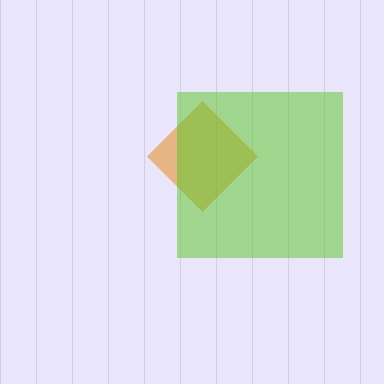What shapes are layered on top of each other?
The layered shapes are: an orange diamond, a lime square.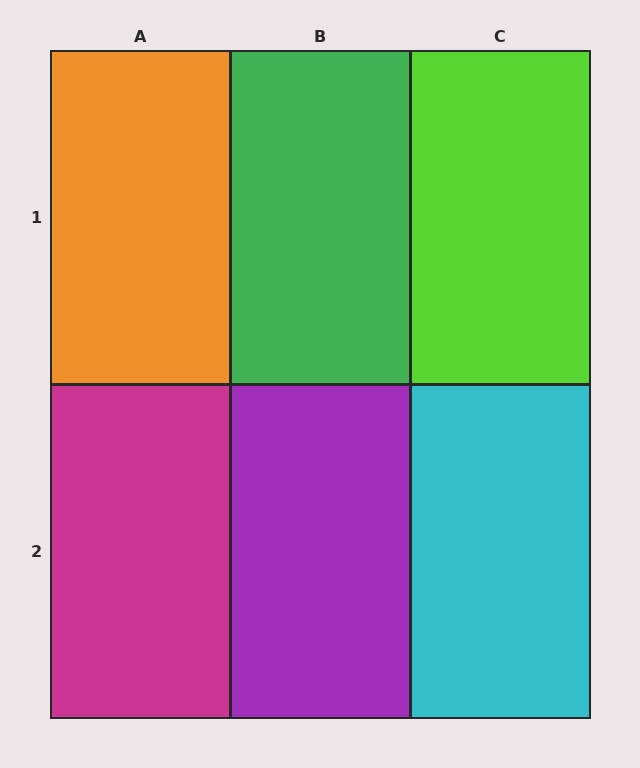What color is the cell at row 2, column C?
Cyan.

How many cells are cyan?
1 cell is cyan.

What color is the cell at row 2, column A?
Magenta.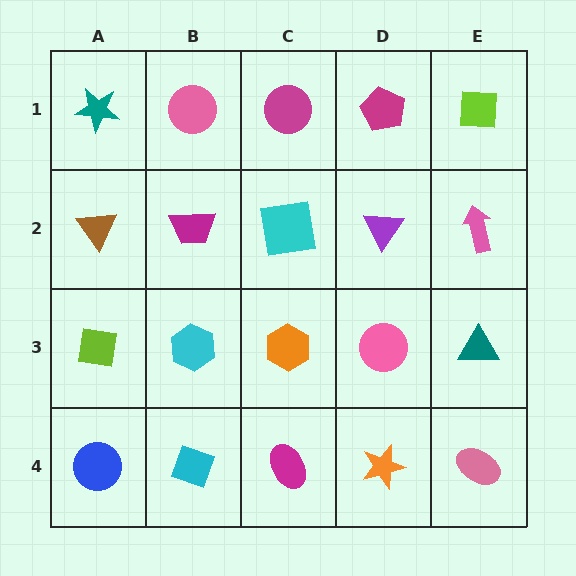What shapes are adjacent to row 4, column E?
A teal triangle (row 3, column E), an orange star (row 4, column D).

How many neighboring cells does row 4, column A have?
2.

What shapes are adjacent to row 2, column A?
A teal star (row 1, column A), a lime square (row 3, column A), a magenta trapezoid (row 2, column B).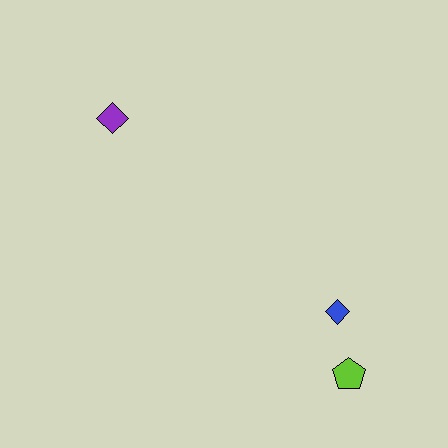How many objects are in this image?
There are 3 objects.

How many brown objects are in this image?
There are no brown objects.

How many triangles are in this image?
There are no triangles.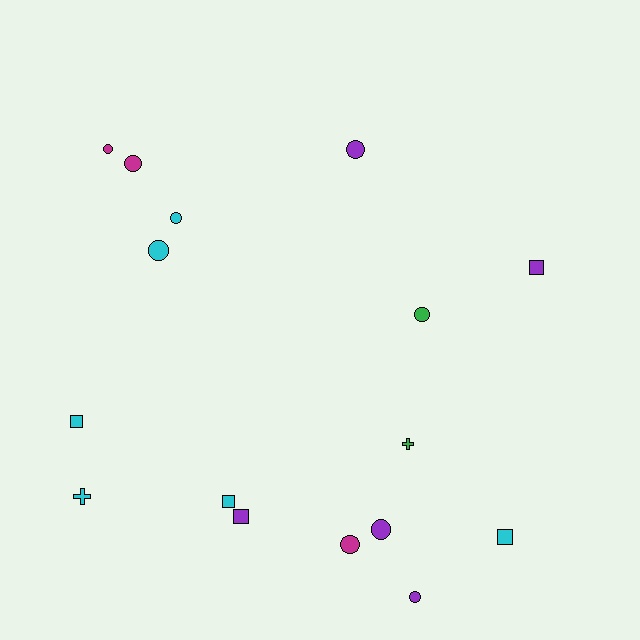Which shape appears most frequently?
Circle, with 9 objects.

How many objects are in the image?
There are 16 objects.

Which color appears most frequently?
Cyan, with 6 objects.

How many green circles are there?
There is 1 green circle.